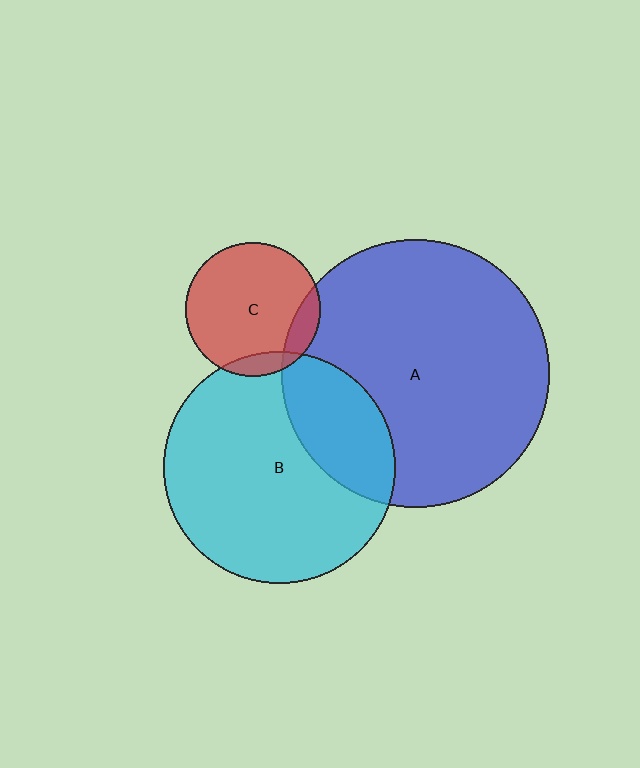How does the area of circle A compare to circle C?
Approximately 4.0 times.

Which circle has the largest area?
Circle A (blue).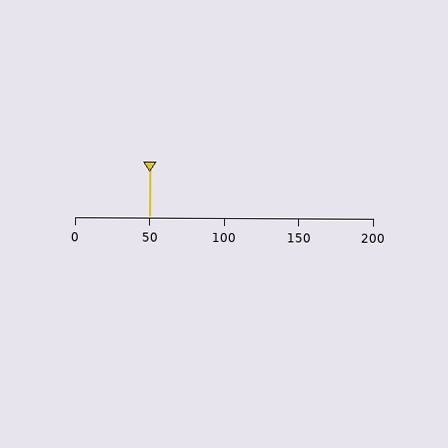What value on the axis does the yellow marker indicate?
The marker indicates approximately 50.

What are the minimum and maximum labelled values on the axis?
The axis runs from 0 to 200.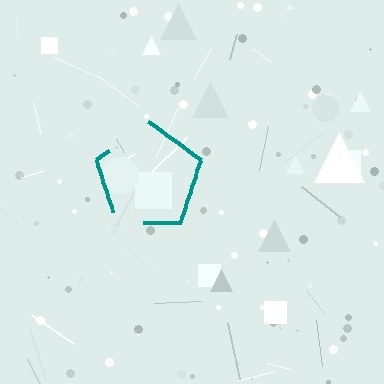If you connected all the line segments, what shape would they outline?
They would outline a pentagon.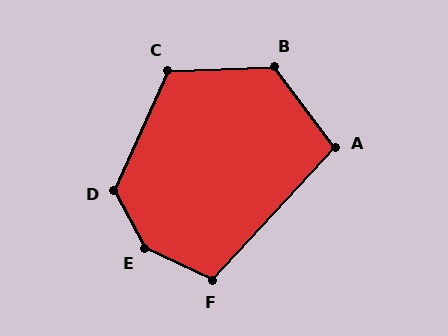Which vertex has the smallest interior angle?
A, at approximately 100 degrees.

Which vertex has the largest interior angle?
E, at approximately 144 degrees.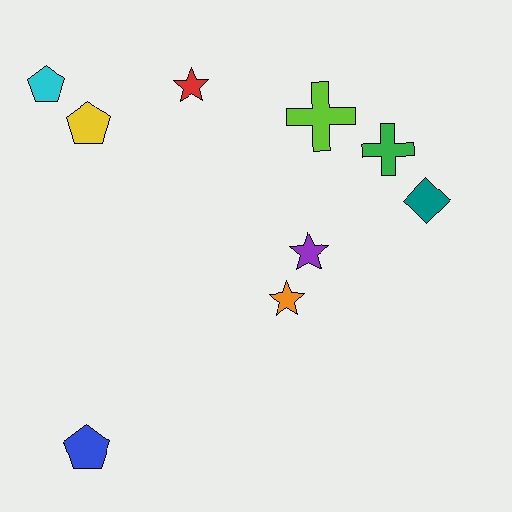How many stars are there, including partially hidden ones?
There are 3 stars.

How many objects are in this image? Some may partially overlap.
There are 9 objects.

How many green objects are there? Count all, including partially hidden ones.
There is 1 green object.